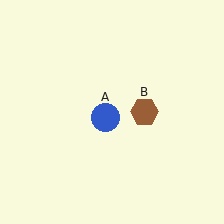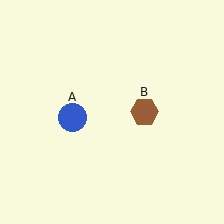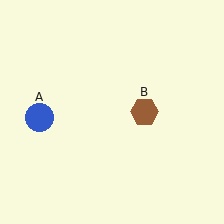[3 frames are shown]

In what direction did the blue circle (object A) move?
The blue circle (object A) moved left.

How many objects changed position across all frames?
1 object changed position: blue circle (object A).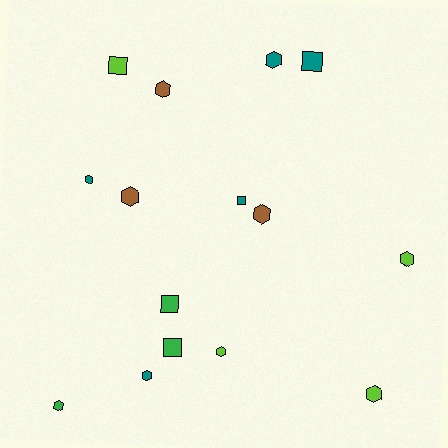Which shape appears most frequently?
Hexagon, with 10 objects.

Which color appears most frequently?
Teal, with 5 objects.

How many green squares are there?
There are 2 green squares.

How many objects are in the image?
There are 15 objects.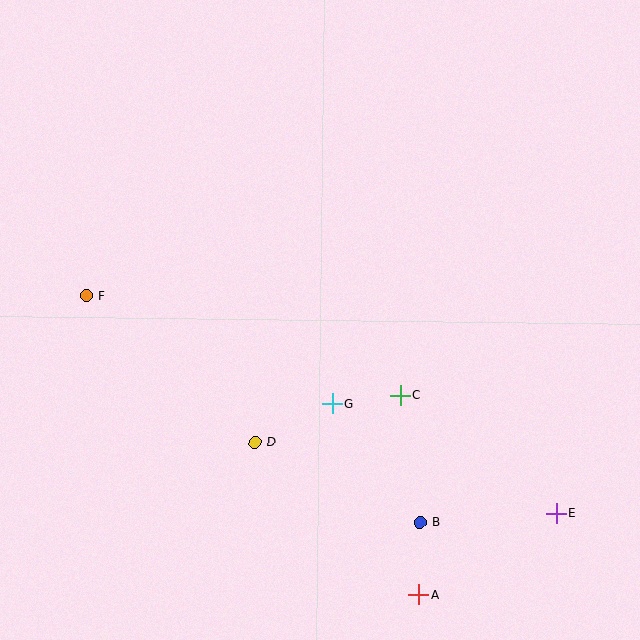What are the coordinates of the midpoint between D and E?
The midpoint between D and E is at (405, 478).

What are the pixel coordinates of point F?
Point F is at (87, 296).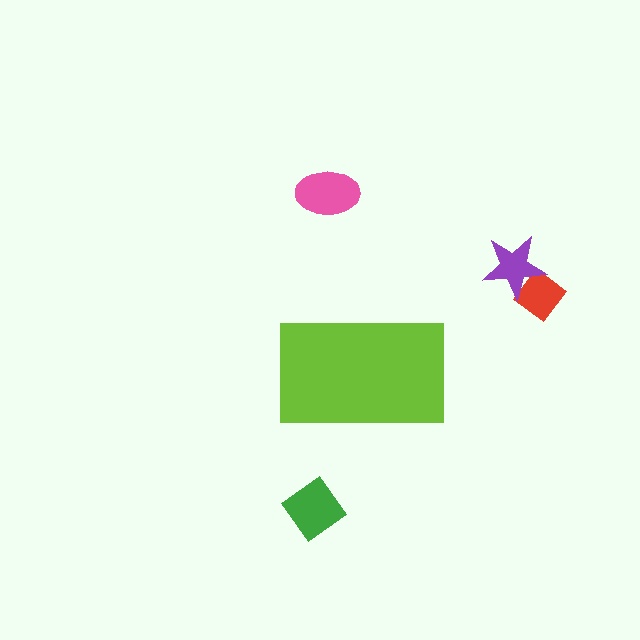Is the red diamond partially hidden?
No, the red diamond is fully visible.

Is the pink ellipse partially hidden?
No, the pink ellipse is fully visible.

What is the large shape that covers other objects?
A lime rectangle.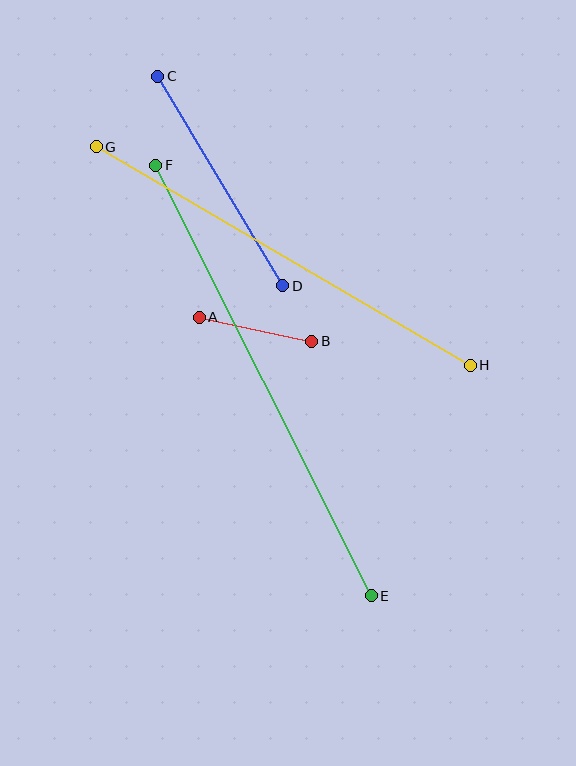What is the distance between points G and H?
The distance is approximately 433 pixels.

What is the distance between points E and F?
The distance is approximately 482 pixels.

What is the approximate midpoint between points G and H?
The midpoint is at approximately (283, 256) pixels.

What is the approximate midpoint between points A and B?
The midpoint is at approximately (256, 329) pixels.